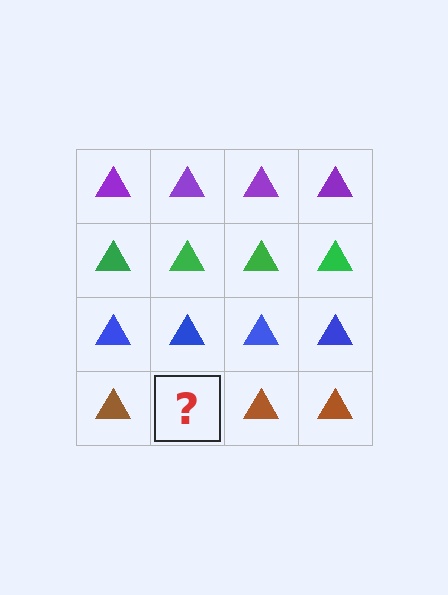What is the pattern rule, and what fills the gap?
The rule is that each row has a consistent color. The gap should be filled with a brown triangle.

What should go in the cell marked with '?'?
The missing cell should contain a brown triangle.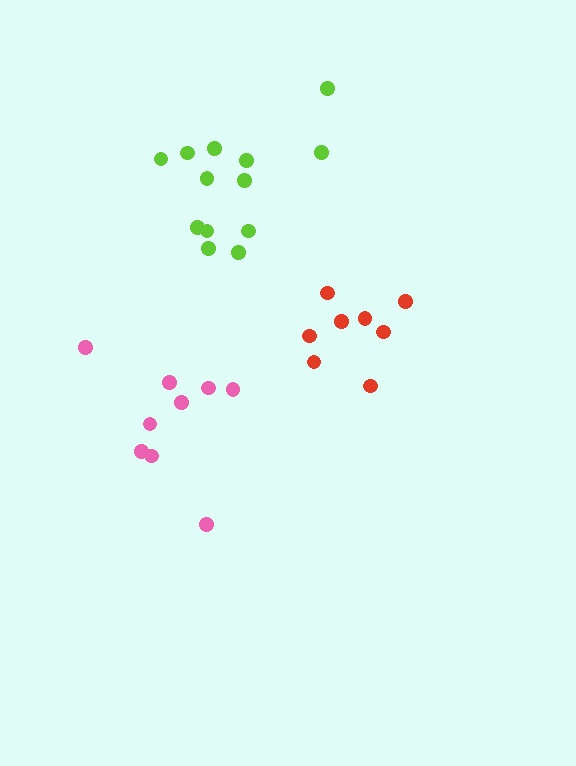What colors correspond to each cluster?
The clusters are colored: red, pink, lime.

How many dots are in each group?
Group 1: 8 dots, Group 2: 9 dots, Group 3: 13 dots (30 total).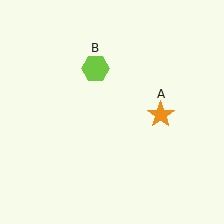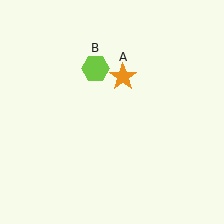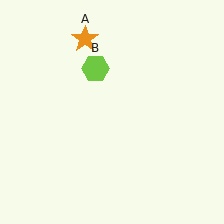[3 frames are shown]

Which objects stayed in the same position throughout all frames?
Lime hexagon (object B) remained stationary.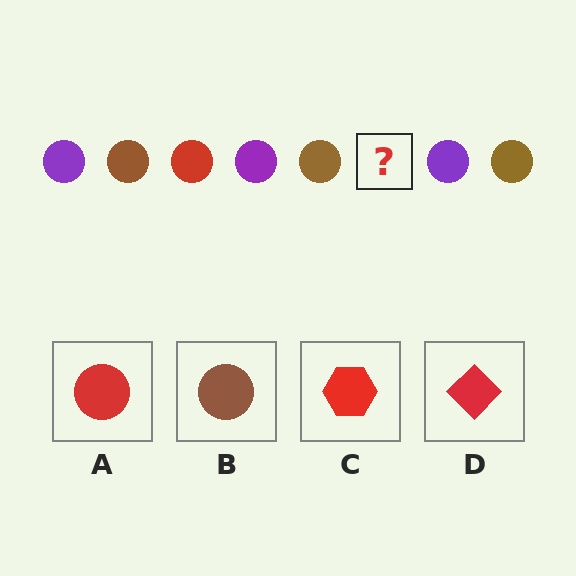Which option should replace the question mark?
Option A.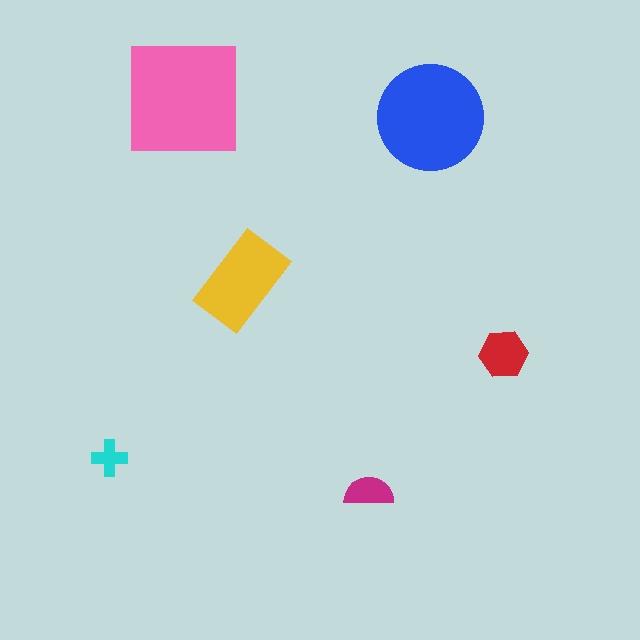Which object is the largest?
The pink square.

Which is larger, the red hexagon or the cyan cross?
The red hexagon.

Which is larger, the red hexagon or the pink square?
The pink square.